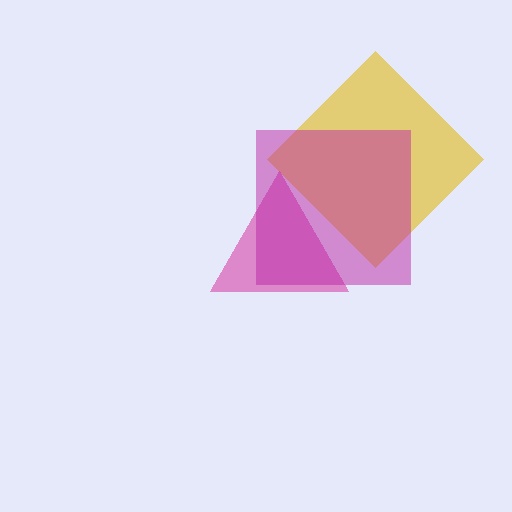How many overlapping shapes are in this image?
There are 3 overlapping shapes in the image.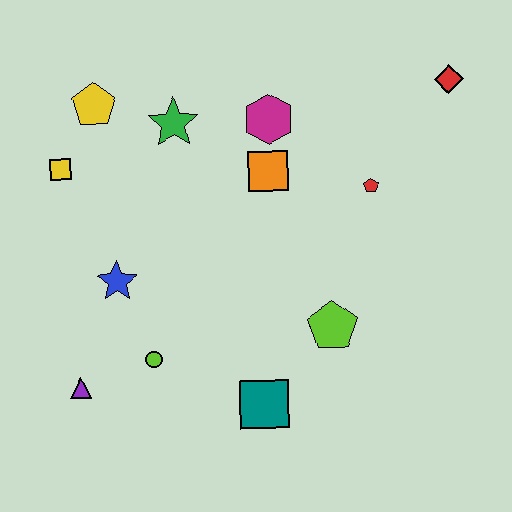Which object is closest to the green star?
The yellow pentagon is closest to the green star.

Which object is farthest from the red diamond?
The purple triangle is farthest from the red diamond.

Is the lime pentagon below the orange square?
Yes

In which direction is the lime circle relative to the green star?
The lime circle is below the green star.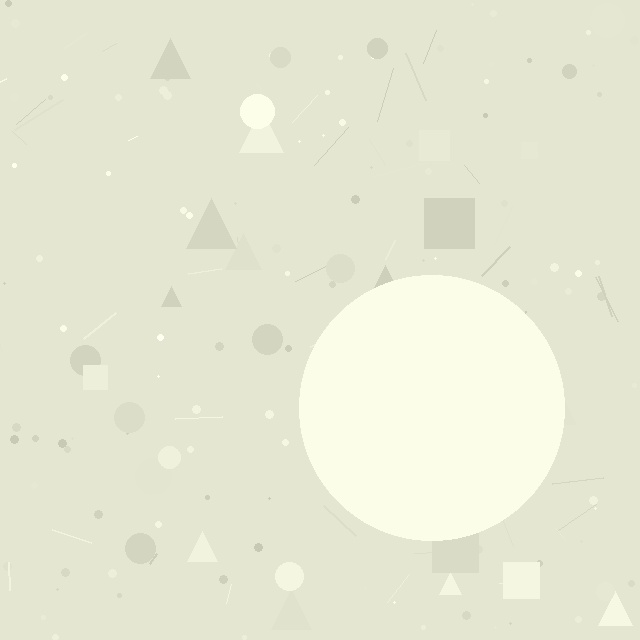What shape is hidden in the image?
A circle is hidden in the image.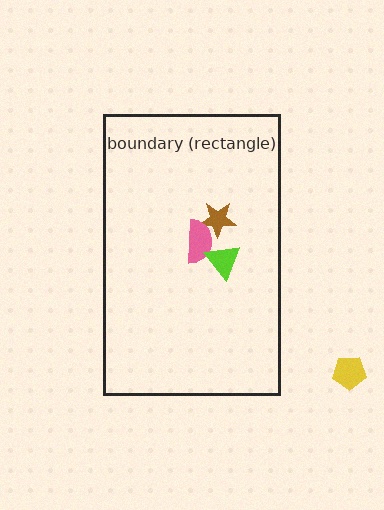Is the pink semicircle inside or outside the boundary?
Inside.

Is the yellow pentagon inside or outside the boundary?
Outside.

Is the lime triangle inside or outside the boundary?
Inside.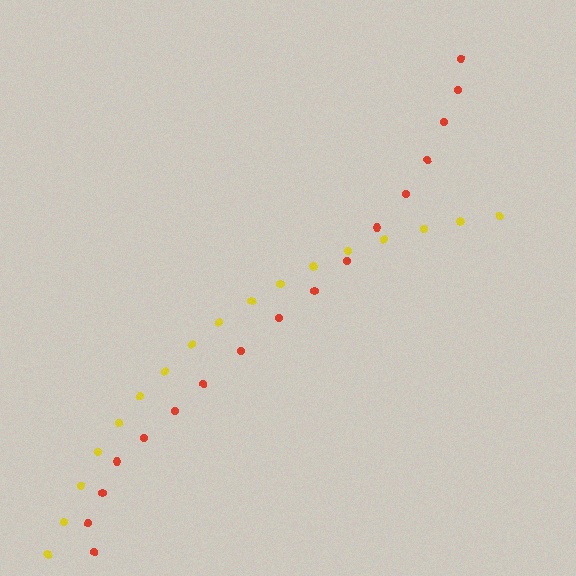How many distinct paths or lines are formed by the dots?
There are 2 distinct paths.